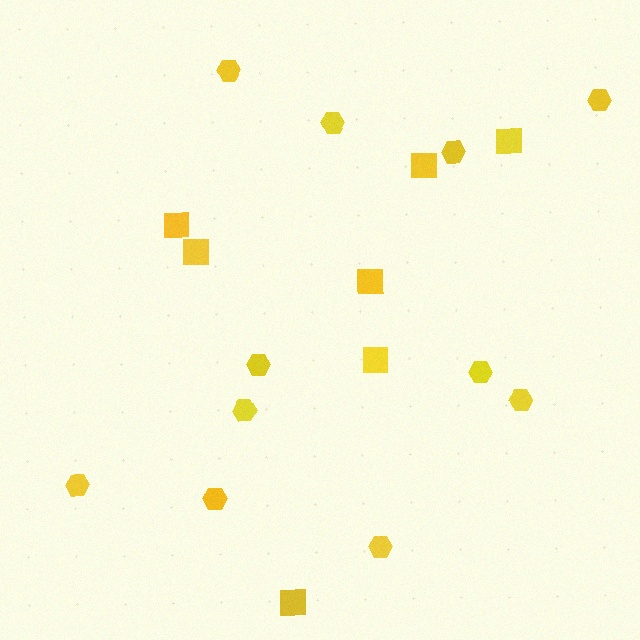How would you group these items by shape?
There are 2 groups: one group of hexagons (11) and one group of squares (7).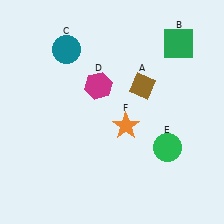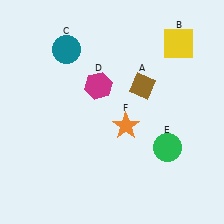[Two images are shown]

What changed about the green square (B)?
In Image 1, B is green. In Image 2, it changed to yellow.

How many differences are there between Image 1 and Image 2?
There is 1 difference between the two images.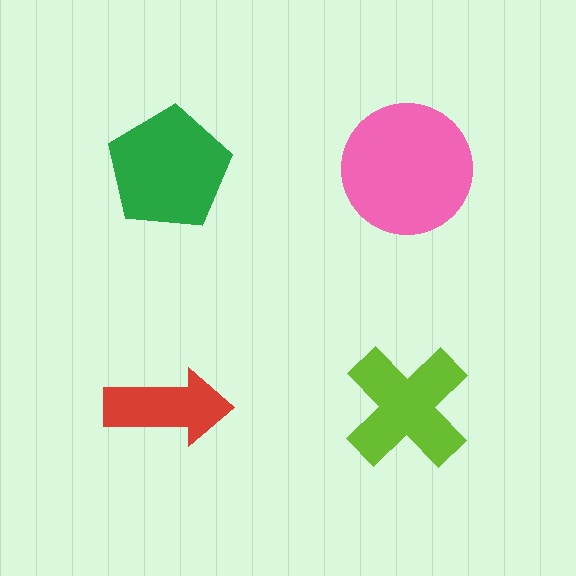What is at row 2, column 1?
A red arrow.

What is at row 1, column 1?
A green pentagon.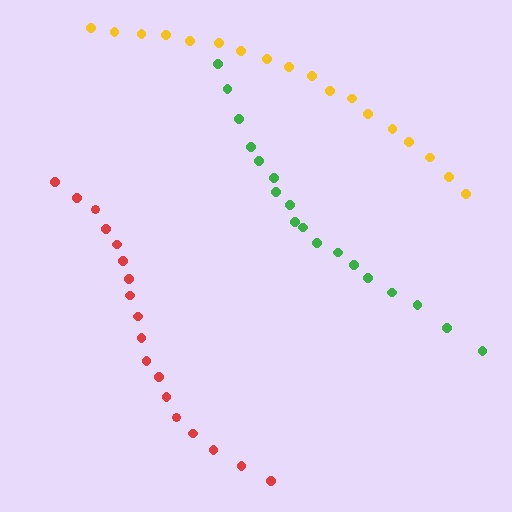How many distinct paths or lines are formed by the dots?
There are 3 distinct paths.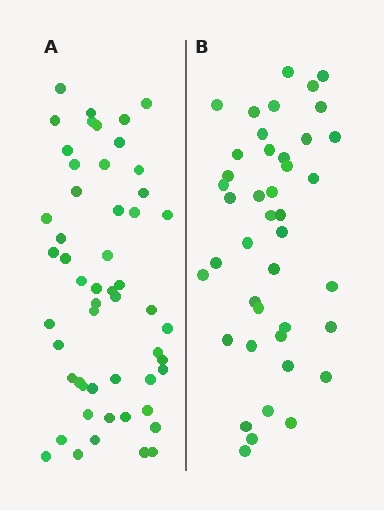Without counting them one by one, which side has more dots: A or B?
Region A (the left region) has more dots.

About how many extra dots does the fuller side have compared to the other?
Region A has roughly 12 or so more dots than region B.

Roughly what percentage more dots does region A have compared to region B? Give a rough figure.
About 25% more.